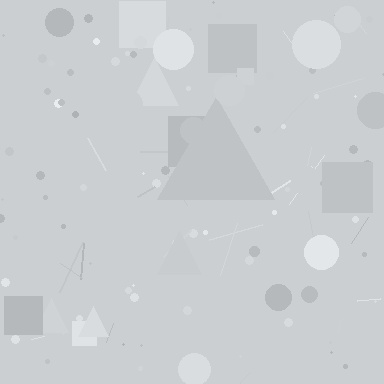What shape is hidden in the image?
A triangle is hidden in the image.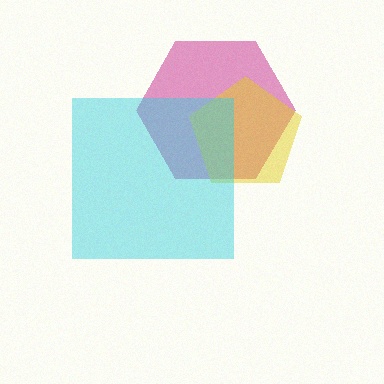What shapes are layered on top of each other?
The layered shapes are: a magenta hexagon, a yellow pentagon, a cyan square.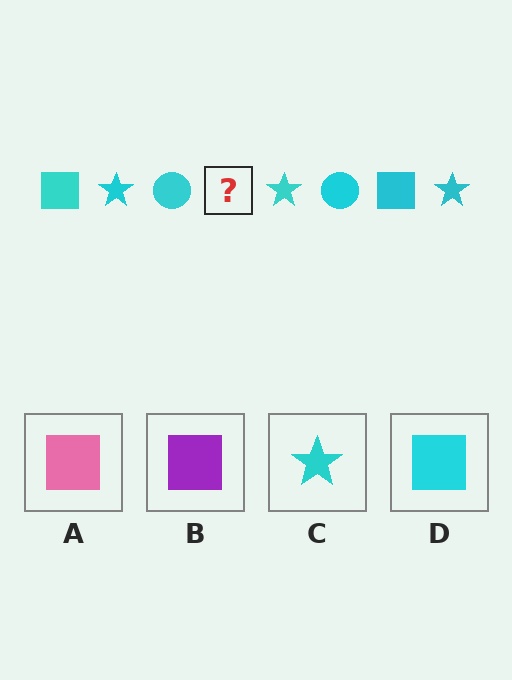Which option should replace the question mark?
Option D.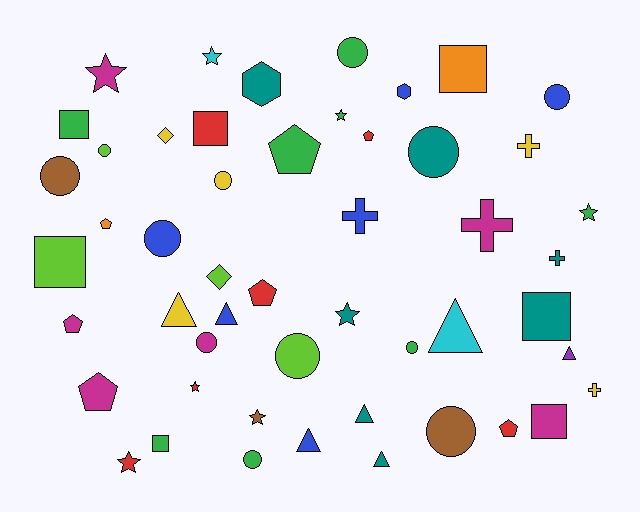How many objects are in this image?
There are 50 objects.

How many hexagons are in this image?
There are 2 hexagons.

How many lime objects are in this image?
There are 4 lime objects.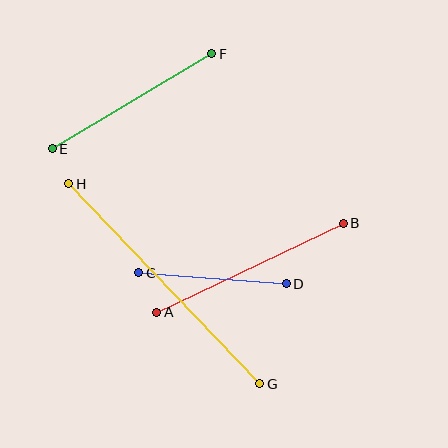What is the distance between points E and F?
The distance is approximately 186 pixels.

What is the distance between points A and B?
The distance is approximately 206 pixels.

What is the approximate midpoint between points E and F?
The midpoint is at approximately (132, 101) pixels.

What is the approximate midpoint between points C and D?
The midpoint is at approximately (213, 278) pixels.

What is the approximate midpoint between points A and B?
The midpoint is at approximately (250, 268) pixels.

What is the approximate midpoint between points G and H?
The midpoint is at approximately (164, 284) pixels.